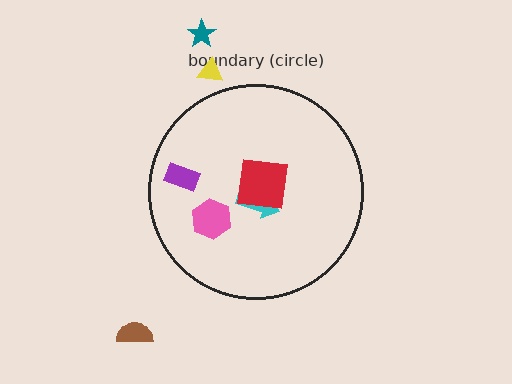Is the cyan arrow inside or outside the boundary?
Inside.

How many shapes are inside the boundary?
4 inside, 3 outside.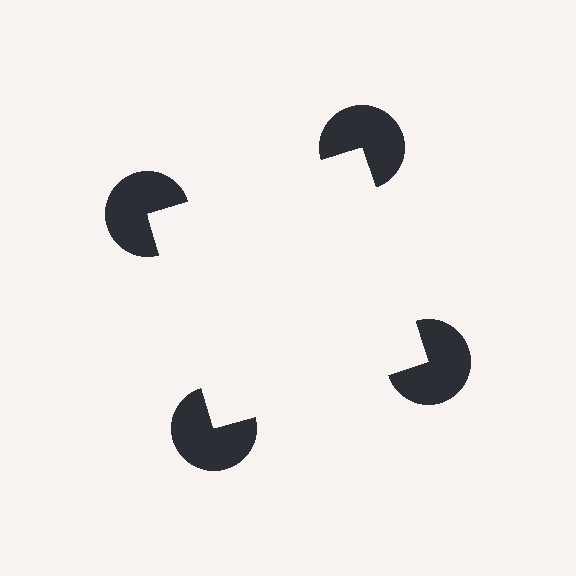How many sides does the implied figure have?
4 sides.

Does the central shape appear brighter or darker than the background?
It typically appears slightly brighter than the background, even though no actual brightness change is drawn.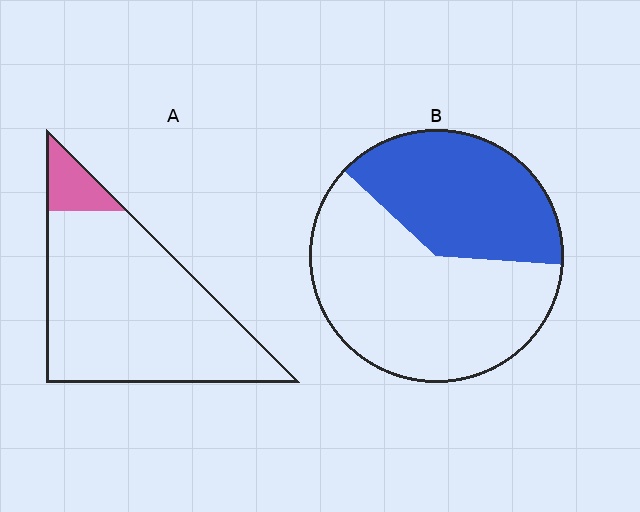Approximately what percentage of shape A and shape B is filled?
A is approximately 10% and B is approximately 40%.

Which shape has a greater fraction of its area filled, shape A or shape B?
Shape B.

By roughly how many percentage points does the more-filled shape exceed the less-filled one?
By roughly 30 percentage points (B over A).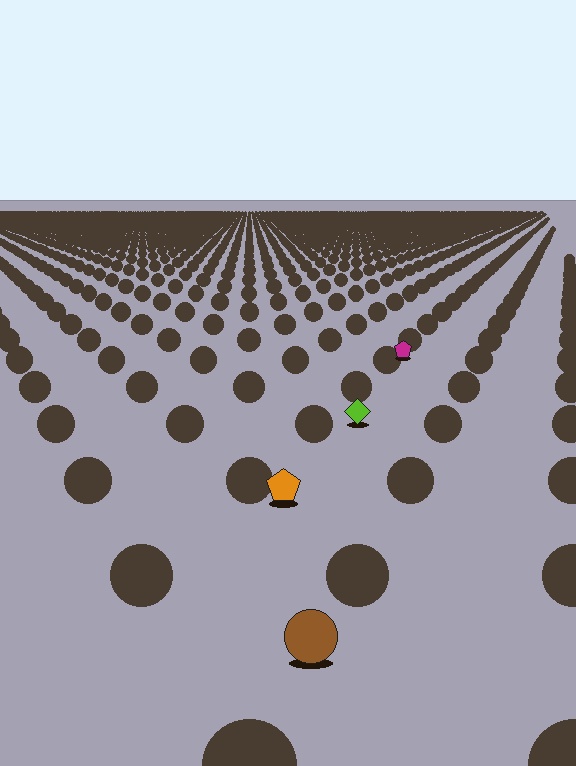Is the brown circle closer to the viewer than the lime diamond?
Yes. The brown circle is closer — you can tell from the texture gradient: the ground texture is coarser near it.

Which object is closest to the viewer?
The brown circle is closest. The texture marks near it are larger and more spread out.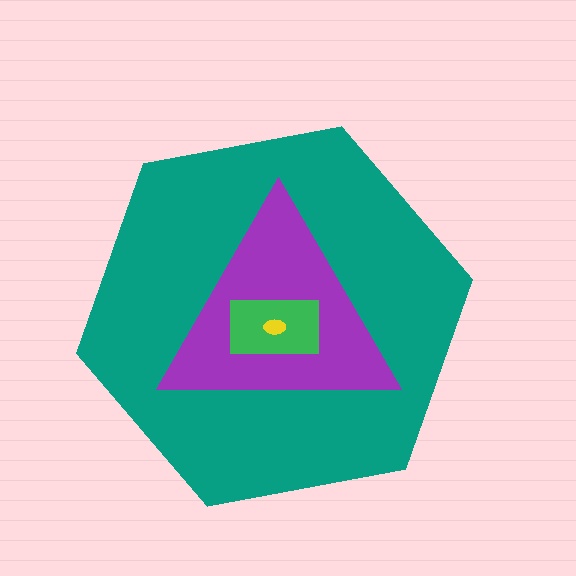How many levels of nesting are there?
4.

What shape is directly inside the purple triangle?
The green rectangle.